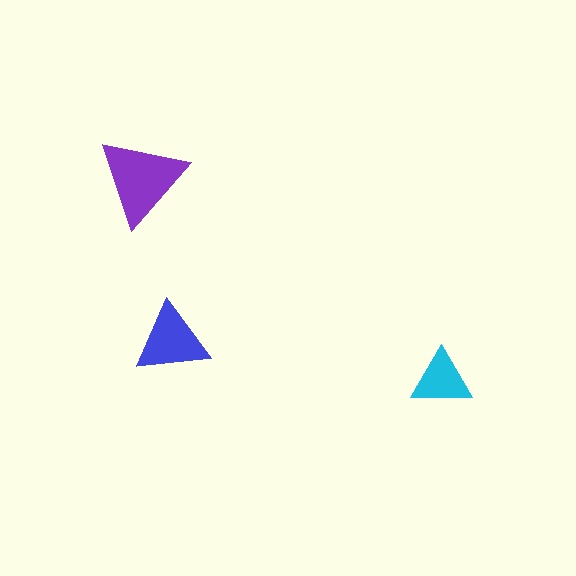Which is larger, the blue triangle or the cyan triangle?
The blue one.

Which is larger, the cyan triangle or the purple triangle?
The purple one.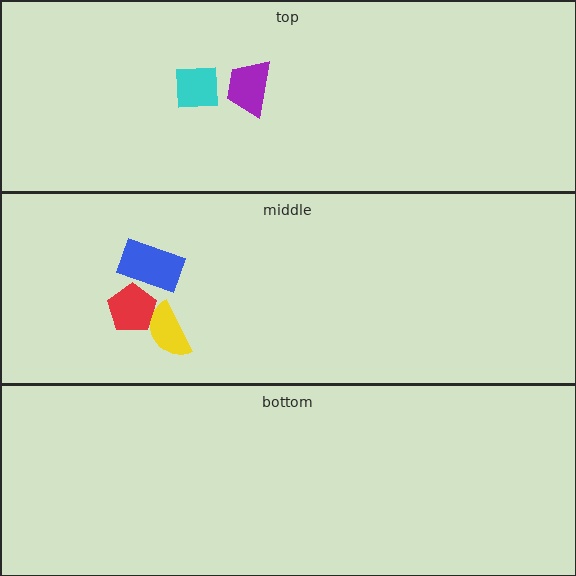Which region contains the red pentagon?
The middle region.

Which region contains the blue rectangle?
The middle region.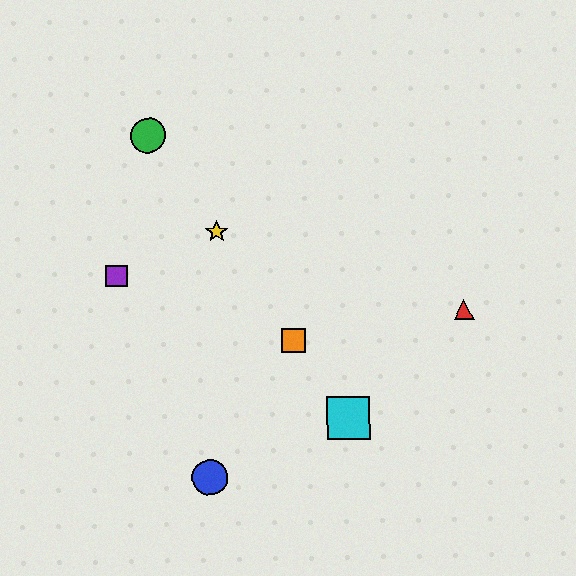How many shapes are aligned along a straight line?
4 shapes (the green circle, the yellow star, the orange square, the cyan square) are aligned along a straight line.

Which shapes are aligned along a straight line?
The green circle, the yellow star, the orange square, the cyan square are aligned along a straight line.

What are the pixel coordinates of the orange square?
The orange square is at (293, 340).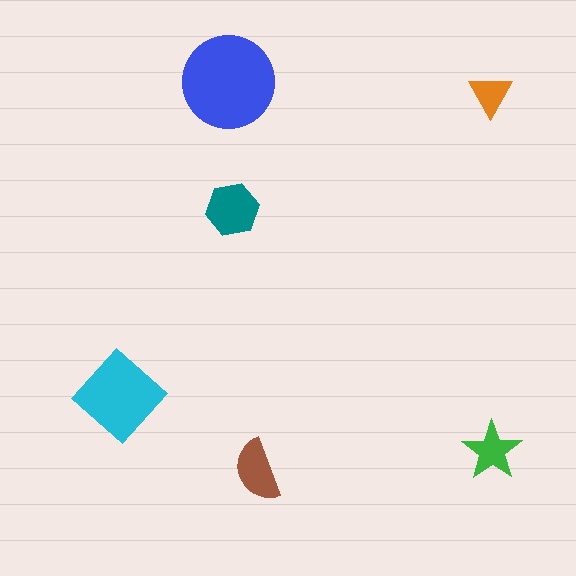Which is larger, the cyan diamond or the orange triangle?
The cyan diamond.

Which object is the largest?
The blue circle.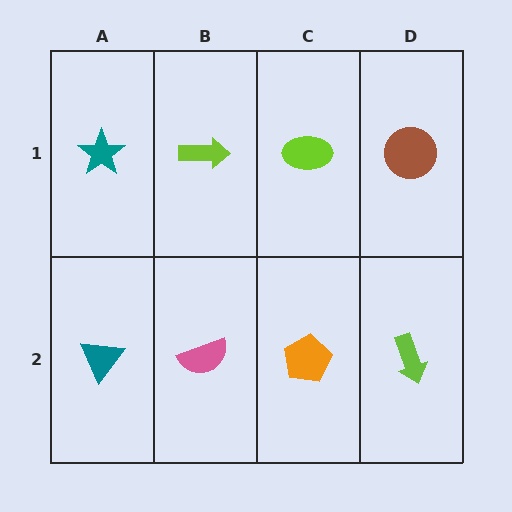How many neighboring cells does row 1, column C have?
3.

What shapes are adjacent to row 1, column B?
A pink semicircle (row 2, column B), a teal star (row 1, column A), a lime ellipse (row 1, column C).